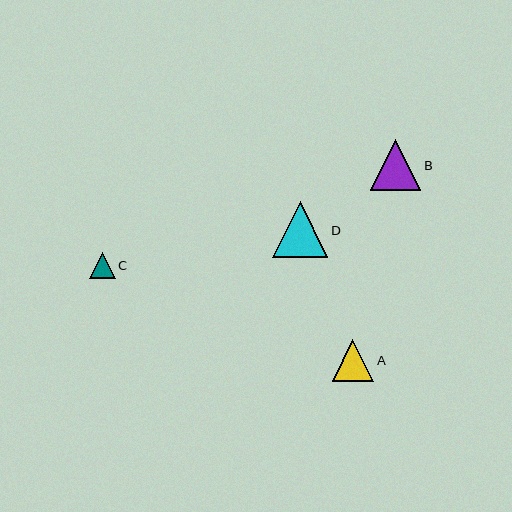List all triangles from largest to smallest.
From largest to smallest: D, B, A, C.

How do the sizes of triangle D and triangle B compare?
Triangle D and triangle B are approximately the same size.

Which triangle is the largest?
Triangle D is the largest with a size of approximately 55 pixels.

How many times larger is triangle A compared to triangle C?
Triangle A is approximately 1.6 times the size of triangle C.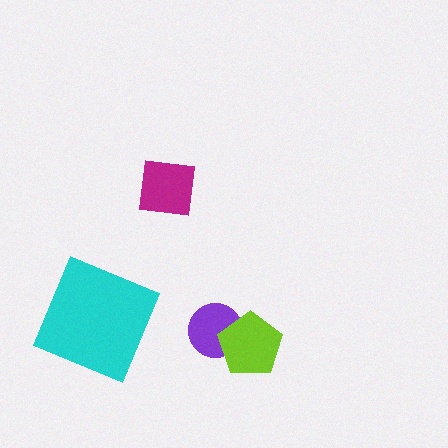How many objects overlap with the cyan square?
0 objects overlap with the cyan square.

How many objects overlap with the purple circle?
1 object overlaps with the purple circle.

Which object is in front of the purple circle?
The lime pentagon is in front of the purple circle.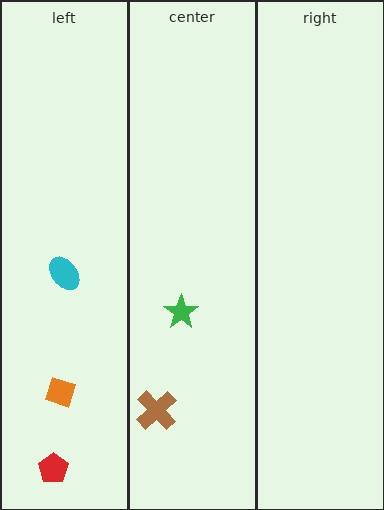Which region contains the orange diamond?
The left region.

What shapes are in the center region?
The brown cross, the green star.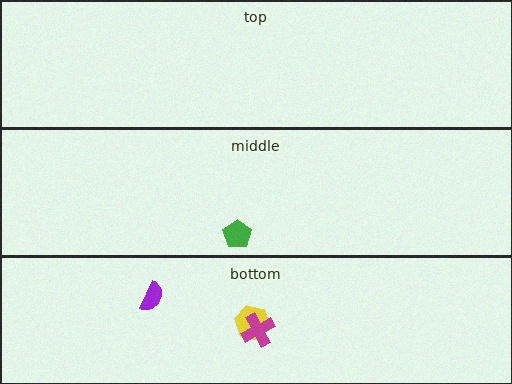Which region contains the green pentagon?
The middle region.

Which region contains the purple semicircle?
The bottom region.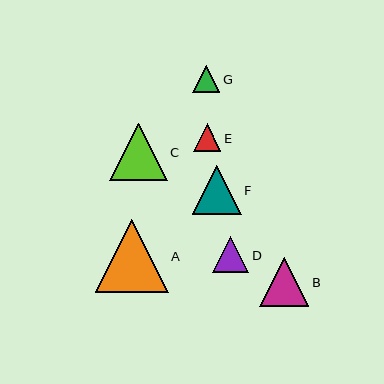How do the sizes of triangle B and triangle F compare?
Triangle B and triangle F are approximately the same size.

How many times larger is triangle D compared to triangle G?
Triangle D is approximately 1.3 times the size of triangle G.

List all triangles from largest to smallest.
From largest to smallest: A, C, B, F, D, E, G.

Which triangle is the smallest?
Triangle G is the smallest with a size of approximately 27 pixels.